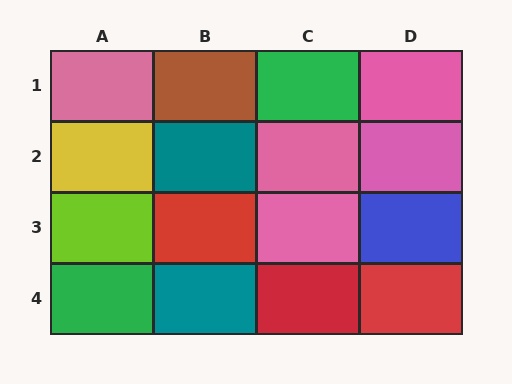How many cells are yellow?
1 cell is yellow.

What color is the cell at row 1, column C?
Green.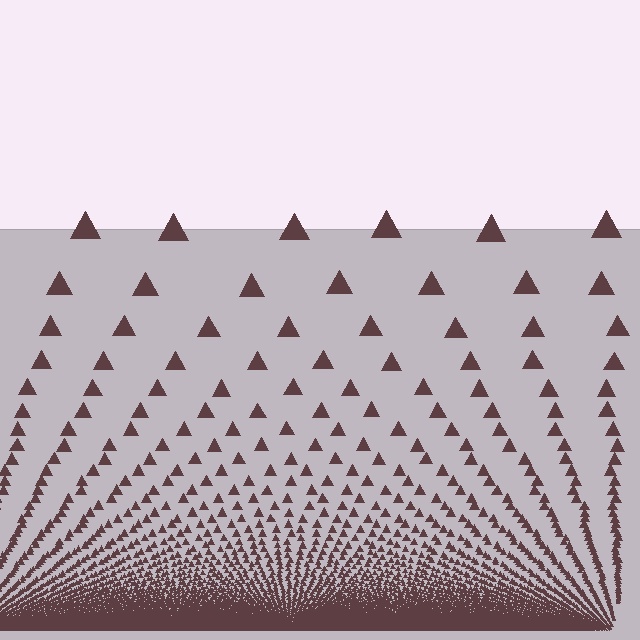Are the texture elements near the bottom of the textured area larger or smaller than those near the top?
Smaller. The gradient is inverted — elements near the bottom are smaller and denser.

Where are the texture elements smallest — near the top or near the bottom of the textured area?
Near the bottom.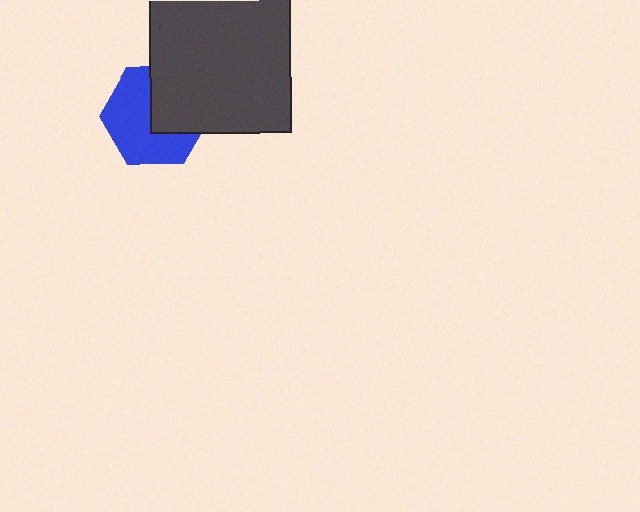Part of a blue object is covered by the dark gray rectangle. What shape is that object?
It is a hexagon.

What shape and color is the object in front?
The object in front is a dark gray rectangle.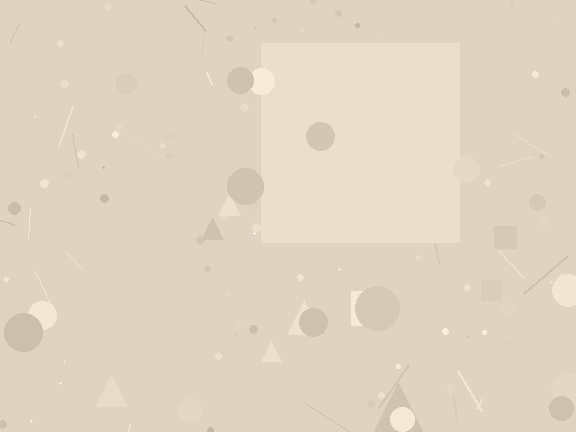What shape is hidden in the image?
A square is hidden in the image.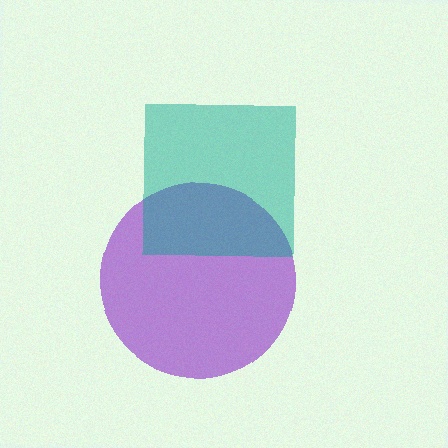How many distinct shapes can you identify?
There are 2 distinct shapes: a purple circle, a teal square.